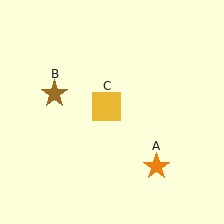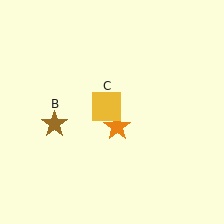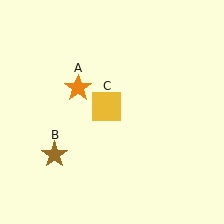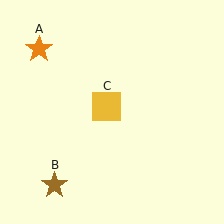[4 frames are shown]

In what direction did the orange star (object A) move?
The orange star (object A) moved up and to the left.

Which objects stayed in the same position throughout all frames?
Yellow square (object C) remained stationary.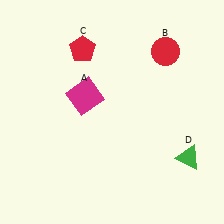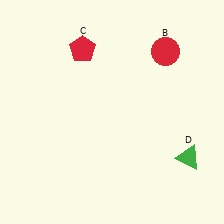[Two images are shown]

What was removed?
The magenta square (A) was removed in Image 2.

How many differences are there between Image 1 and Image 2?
There is 1 difference between the two images.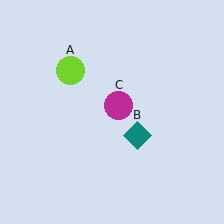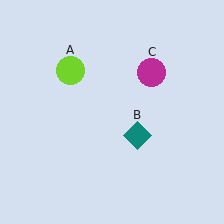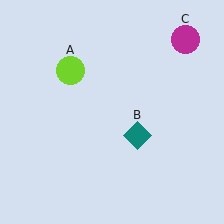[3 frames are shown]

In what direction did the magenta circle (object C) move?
The magenta circle (object C) moved up and to the right.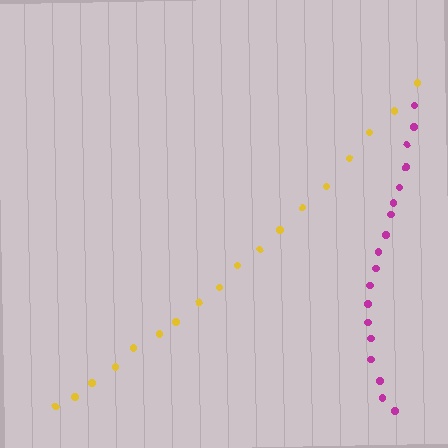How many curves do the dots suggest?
There are 2 distinct paths.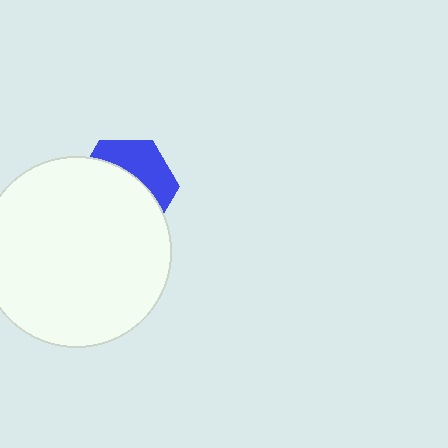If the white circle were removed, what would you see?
You would see the complete blue hexagon.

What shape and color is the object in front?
The object in front is a white circle.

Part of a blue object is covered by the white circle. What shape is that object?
It is a hexagon.